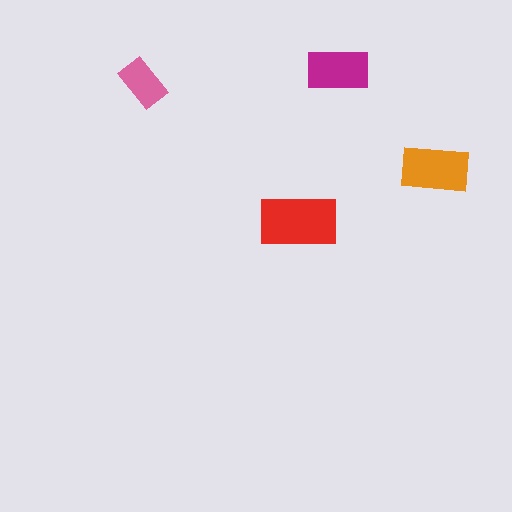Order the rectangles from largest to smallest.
the red one, the orange one, the magenta one, the pink one.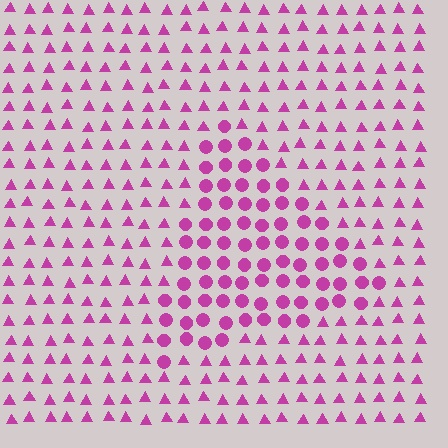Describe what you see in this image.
The image is filled with small magenta elements arranged in a uniform grid. A triangle-shaped region contains circles, while the surrounding area contains triangles. The boundary is defined purely by the change in element shape.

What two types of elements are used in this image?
The image uses circles inside the triangle region and triangles outside it.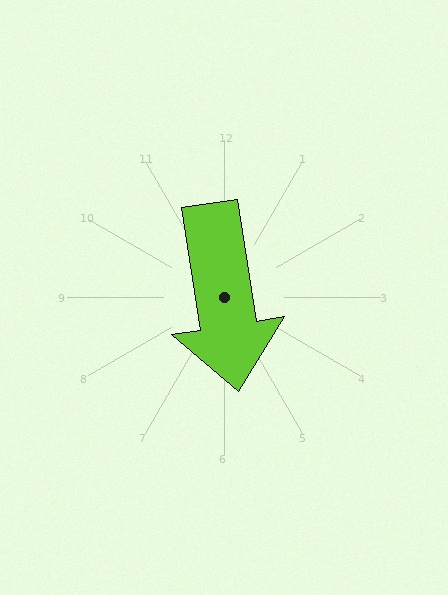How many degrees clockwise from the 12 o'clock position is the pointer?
Approximately 171 degrees.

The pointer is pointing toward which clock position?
Roughly 6 o'clock.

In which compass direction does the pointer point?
South.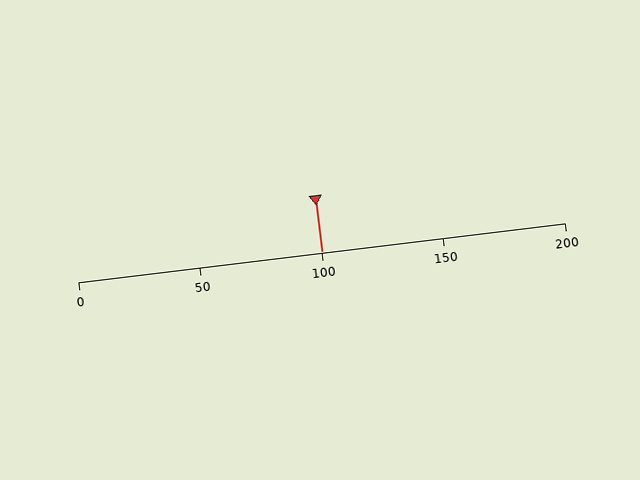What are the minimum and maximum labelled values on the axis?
The axis runs from 0 to 200.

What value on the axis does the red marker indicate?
The marker indicates approximately 100.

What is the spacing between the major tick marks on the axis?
The major ticks are spaced 50 apart.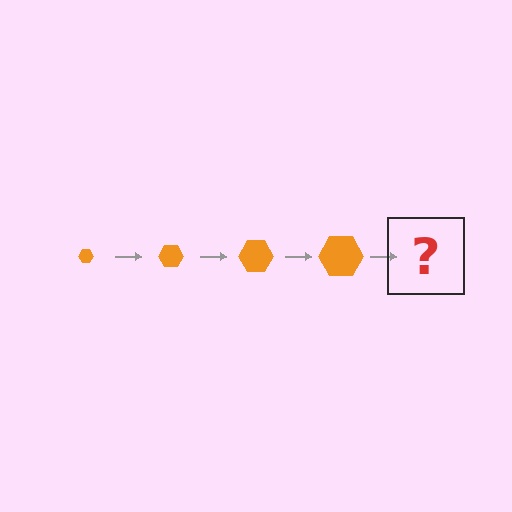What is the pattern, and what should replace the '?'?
The pattern is that the hexagon gets progressively larger each step. The '?' should be an orange hexagon, larger than the previous one.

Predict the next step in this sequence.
The next step is an orange hexagon, larger than the previous one.